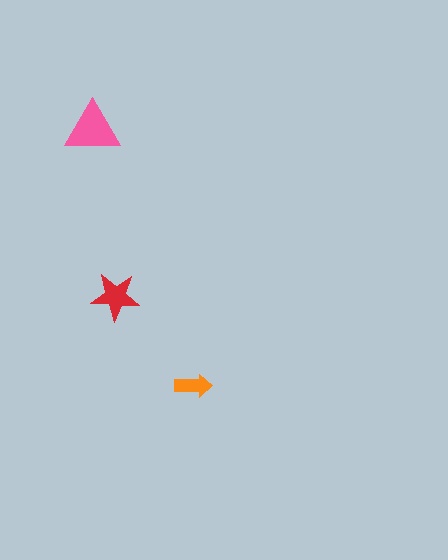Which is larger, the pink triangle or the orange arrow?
The pink triangle.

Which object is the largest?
The pink triangle.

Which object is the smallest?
The orange arrow.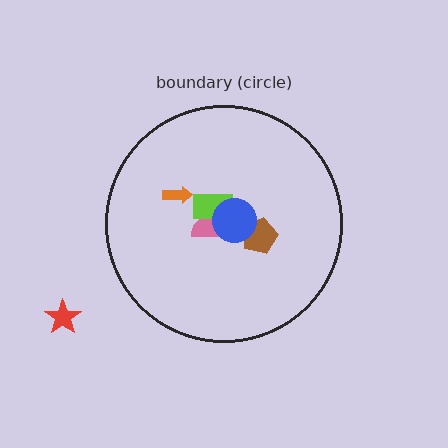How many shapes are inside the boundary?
5 inside, 1 outside.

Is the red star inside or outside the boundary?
Outside.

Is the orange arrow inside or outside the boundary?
Inside.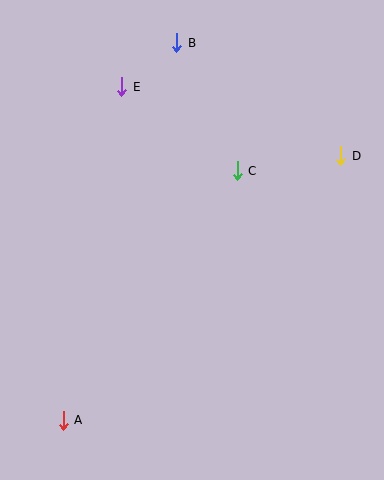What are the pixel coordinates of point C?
Point C is at (237, 171).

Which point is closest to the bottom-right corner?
Point A is closest to the bottom-right corner.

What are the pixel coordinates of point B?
Point B is at (177, 43).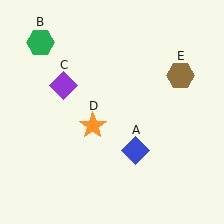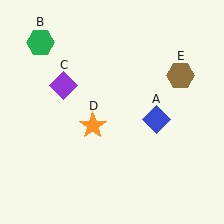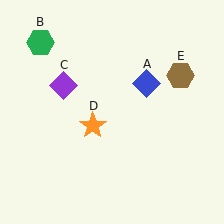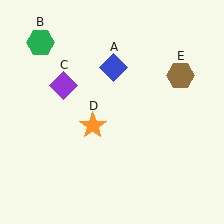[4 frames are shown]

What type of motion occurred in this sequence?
The blue diamond (object A) rotated counterclockwise around the center of the scene.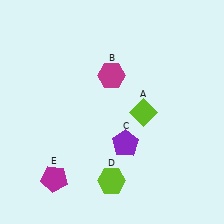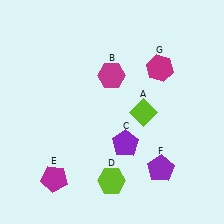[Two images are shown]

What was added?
A purple pentagon (F), a magenta hexagon (G) were added in Image 2.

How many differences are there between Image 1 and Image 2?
There are 2 differences between the two images.